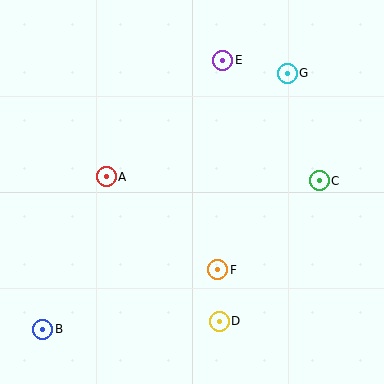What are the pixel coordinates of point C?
Point C is at (319, 181).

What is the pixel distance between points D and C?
The distance between D and C is 173 pixels.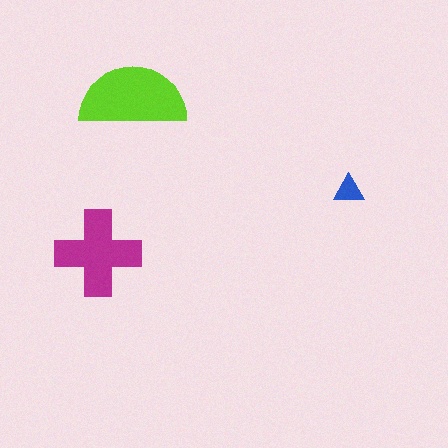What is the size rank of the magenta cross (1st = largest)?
2nd.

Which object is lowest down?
The magenta cross is bottommost.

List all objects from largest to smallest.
The lime semicircle, the magenta cross, the blue triangle.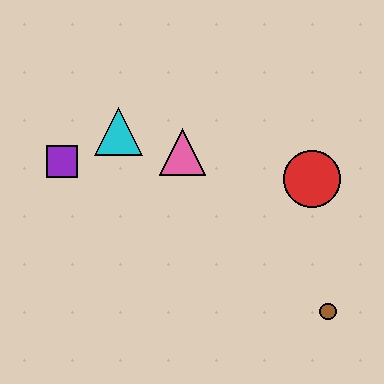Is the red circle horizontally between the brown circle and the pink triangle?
Yes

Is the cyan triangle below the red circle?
No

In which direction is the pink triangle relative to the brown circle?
The pink triangle is above the brown circle.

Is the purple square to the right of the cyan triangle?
No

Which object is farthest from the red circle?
The purple square is farthest from the red circle.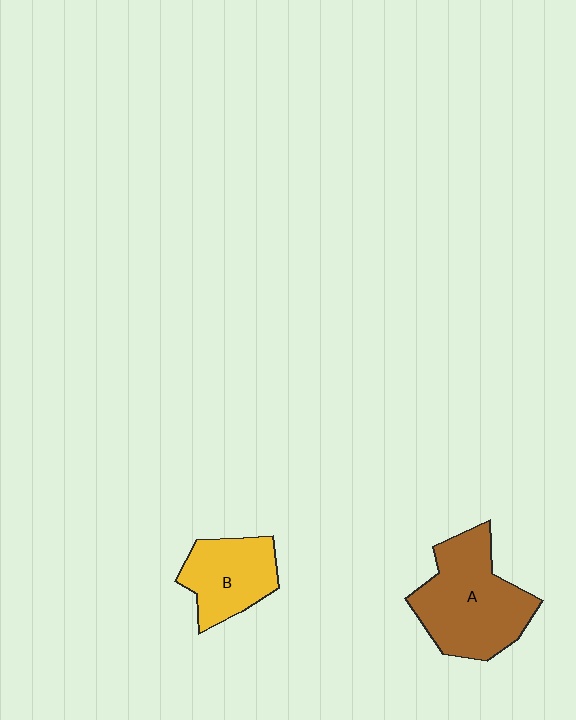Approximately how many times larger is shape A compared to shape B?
Approximately 1.6 times.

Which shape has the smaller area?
Shape B (yellow).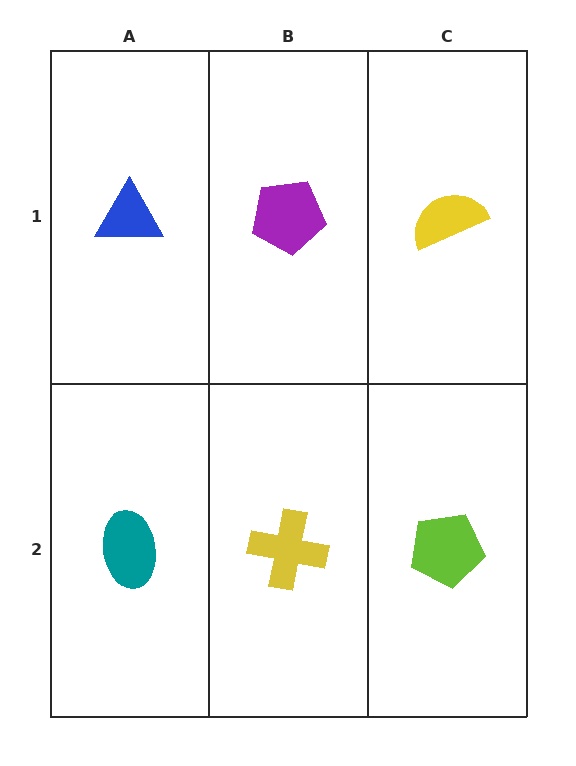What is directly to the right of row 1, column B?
A yellow semicircle.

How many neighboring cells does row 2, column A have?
2.